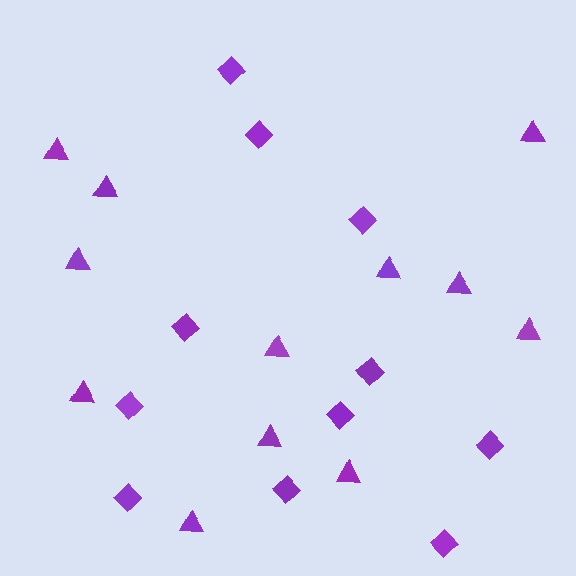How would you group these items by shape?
There are 2 groups: one group of diamonds (11) and one group of triangles (12).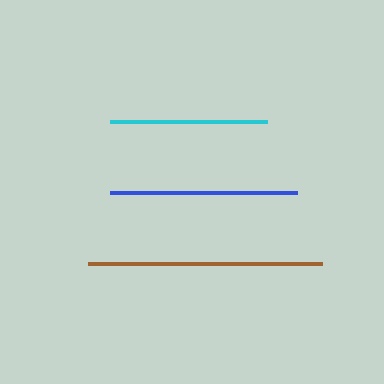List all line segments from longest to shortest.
From longest to shortest: brown, blue, cyan.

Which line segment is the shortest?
The cyan line is the shortest at approximately 157 pixels.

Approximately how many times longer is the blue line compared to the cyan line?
The blue line is approximately 1.2 times the length of the cyan line.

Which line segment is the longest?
The brown line is the longest at approximately 234 pixels.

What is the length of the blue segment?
The blue segment is approximately 187 pixels long.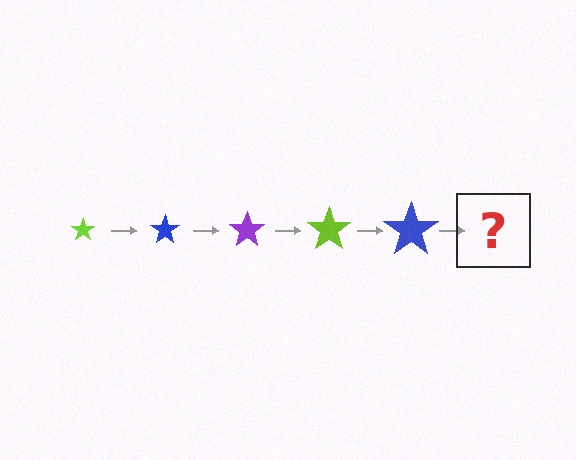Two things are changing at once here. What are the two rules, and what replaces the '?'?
The two rules are that the star grows larger each step and the color cycles through lime, blue, and purple. The '?' should be a purple star, larger than the previous one.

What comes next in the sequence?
The next element should be a purple star, larger than the previous one.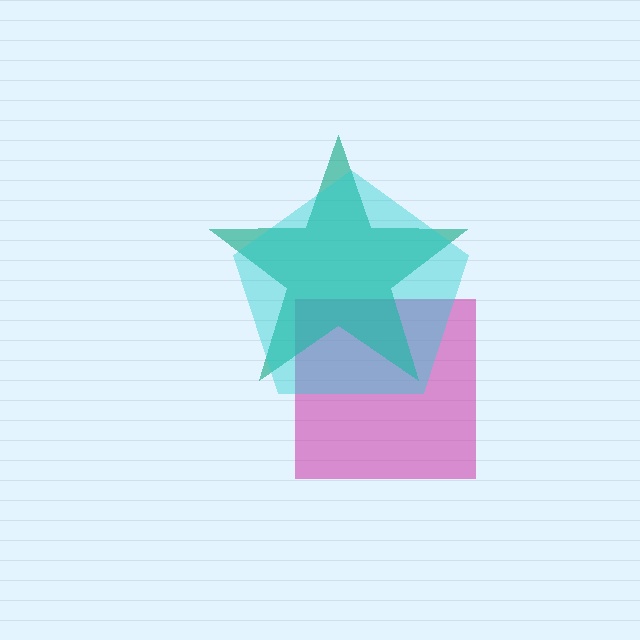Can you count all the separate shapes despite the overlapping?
Yes, there are 3 separate shapes.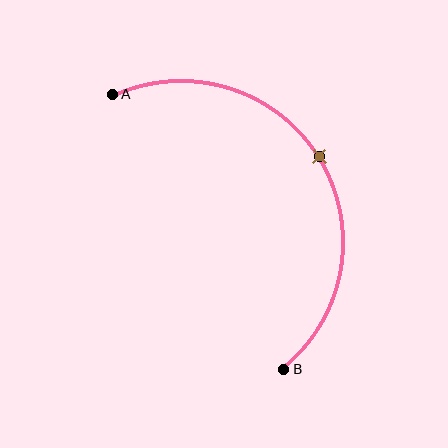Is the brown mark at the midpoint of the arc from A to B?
Yes. The brown mark lies on the arc at equal arc-length from both A and B — it is the arc midpoint.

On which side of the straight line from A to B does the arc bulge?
The arc bulges to the right of the straight line connecting A and B.